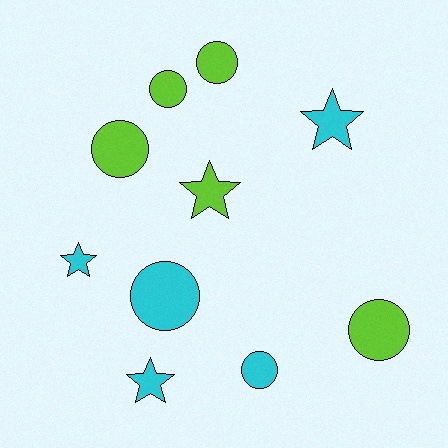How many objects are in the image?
There are 10 objects.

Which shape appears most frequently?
Circle, with 6 objects.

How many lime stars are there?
There is 1 lime star.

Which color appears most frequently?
Cyan, with 5 objects.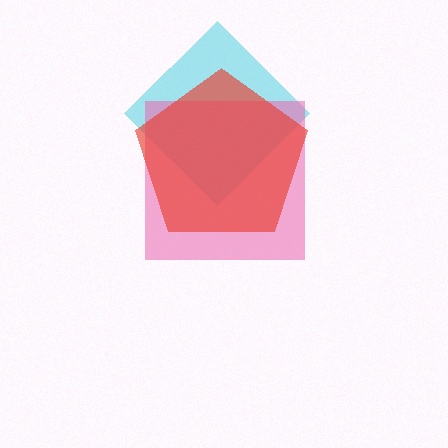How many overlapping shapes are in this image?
There are 3 overlapping shapes in the image.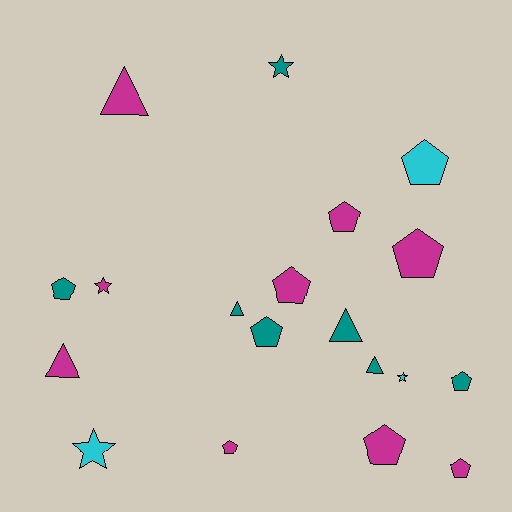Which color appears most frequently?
Magenta, with 9 objects.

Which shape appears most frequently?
Pentagon, with 10 objects.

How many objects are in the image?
There are 19 objects.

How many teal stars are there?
There is 1 teal star.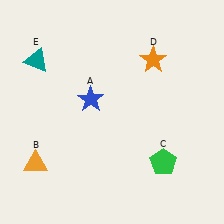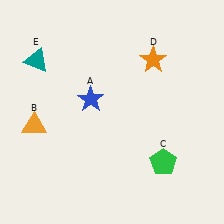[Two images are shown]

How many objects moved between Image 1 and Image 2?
1 object moved between the two images.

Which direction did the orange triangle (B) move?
The orange triangle (B) moved up.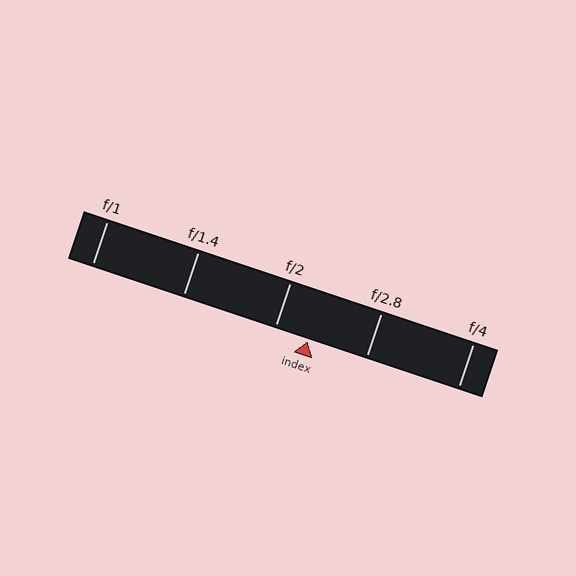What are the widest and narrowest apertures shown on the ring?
The widest aperture shown is f/1 and the narrowest is f/4.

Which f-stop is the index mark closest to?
The index mark is closest to f/2.